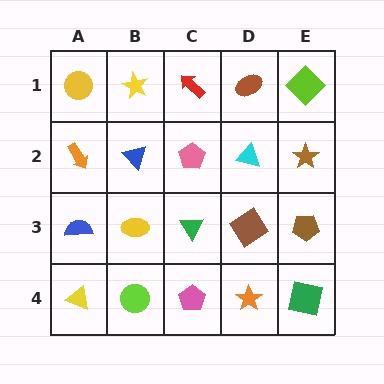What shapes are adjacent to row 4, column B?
A yellow ellipse (row 3, column B), a yellow triangle (row 4, column A), a pink pentagon (row 4, column C).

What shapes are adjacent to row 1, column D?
A cyan triangle (row 2, column D), a red arrow (row 1, column C), a lime diamond (row 1, column E).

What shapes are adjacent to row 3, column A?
An orange arrow (row 2, column A), a yellow triangle (row 4, column A), a yellow ellipse (row 3, column B).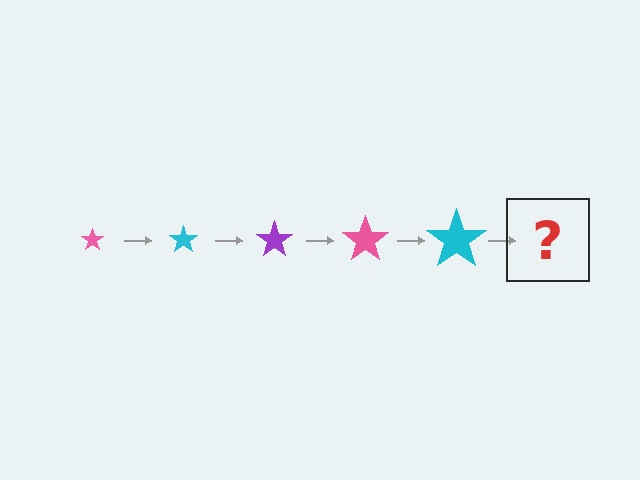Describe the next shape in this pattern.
It should be a purple star, larger than the previous one.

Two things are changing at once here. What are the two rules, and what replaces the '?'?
The two rules are that the star grows larger each step and the color cycles through pink, cyan, and purple. The '?' should be a purple star, larger than the previous one.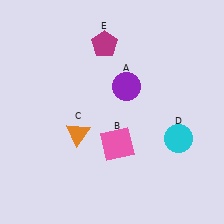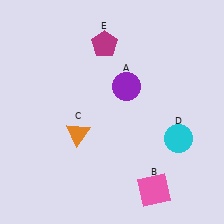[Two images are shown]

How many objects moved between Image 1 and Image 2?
1 object moved between the two images.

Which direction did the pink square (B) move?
The pink square (B) moved down.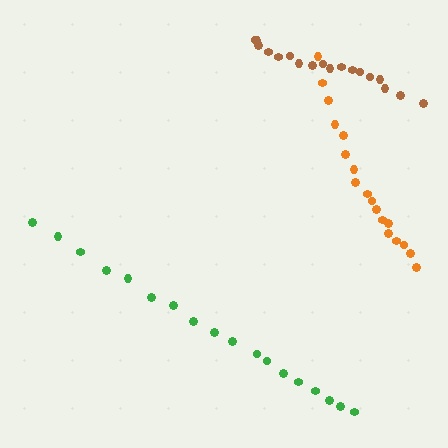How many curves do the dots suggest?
There are 3 distinct paths.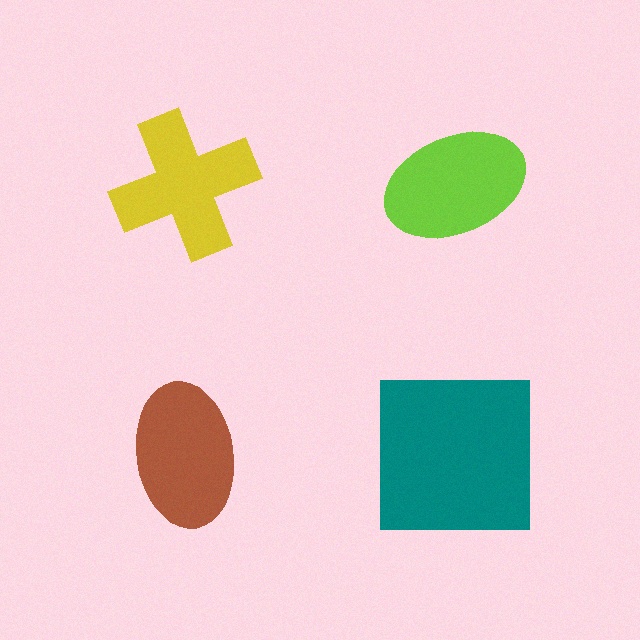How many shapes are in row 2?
2 shapes.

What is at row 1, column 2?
A lime ellipse.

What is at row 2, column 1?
A brown ellipse.